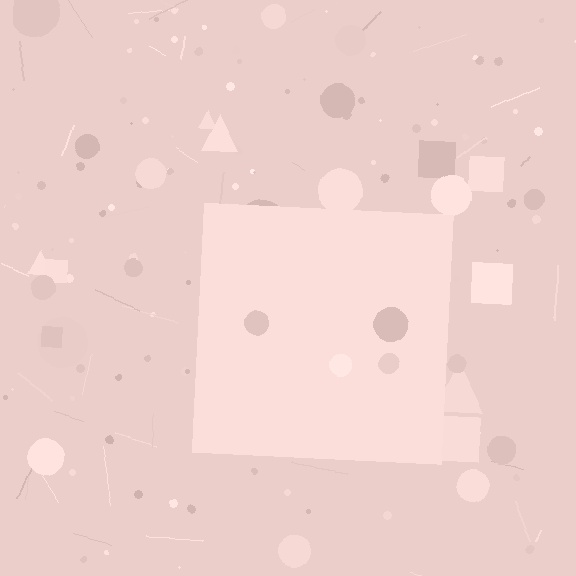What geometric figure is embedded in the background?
A square is embedded in the background.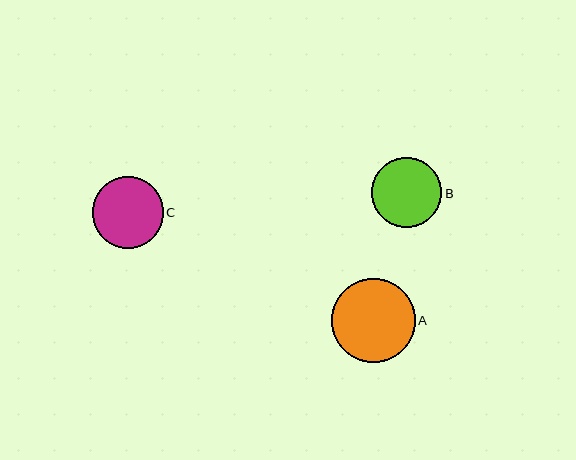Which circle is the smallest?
Circle B is the smallest with a size of approximately 71 pixels.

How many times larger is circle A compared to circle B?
Circle A is approximately 1.2 times the size of circle B.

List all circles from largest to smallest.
From largest to smallest: A, C, B.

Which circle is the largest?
Circle A is the largest with a size of approximately 84 pixels.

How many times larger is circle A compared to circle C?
Circle A is approximately 1.2 times the size of circle C.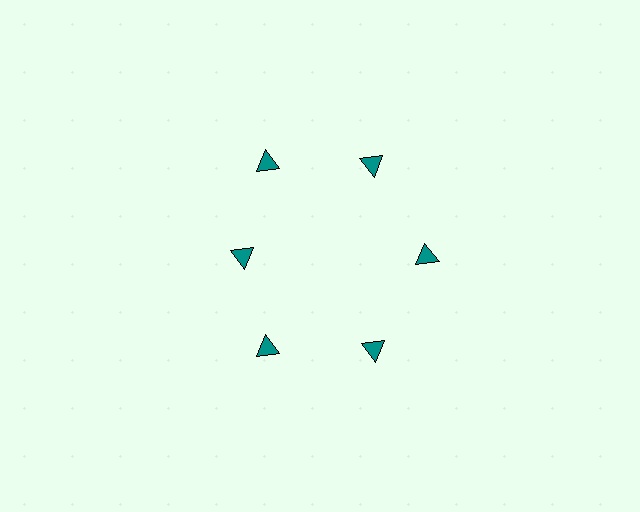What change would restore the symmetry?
The symmetry would be restored by moving it outward, back onto the ring so that all 6 triangles sit at equal angles and equal distance from the center.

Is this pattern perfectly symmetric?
No. The 6 teal triangles are arranged in a ring, but one element near the 9 o'clock position is pulled inward toward the center, breaking the 6-fold rotational symmetry.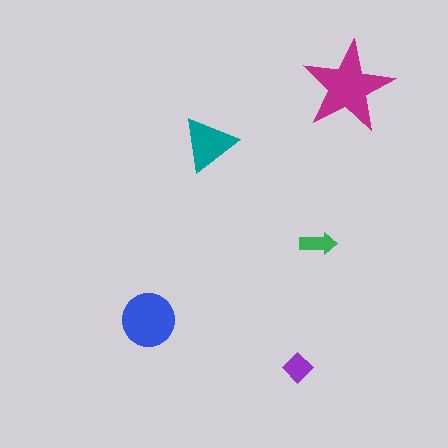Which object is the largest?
The magenta star.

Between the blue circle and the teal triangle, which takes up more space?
The blue circle.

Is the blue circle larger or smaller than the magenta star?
Smaller.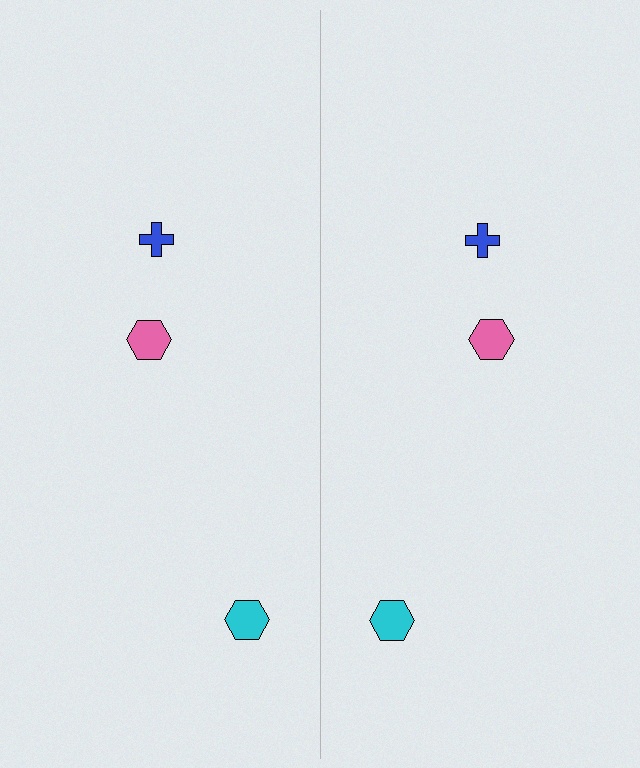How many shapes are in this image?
There are 6 shapes in this image.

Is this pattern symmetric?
Yes, this pattern has bilateral (reflection) symmetry.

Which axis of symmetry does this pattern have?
The pattern has a vertical axis of symmetry running through the center of the image.